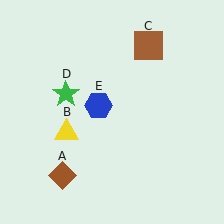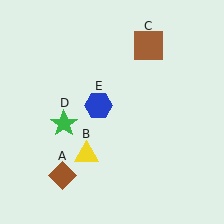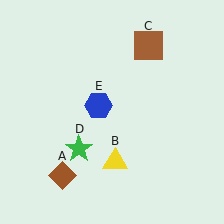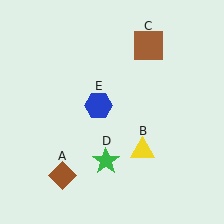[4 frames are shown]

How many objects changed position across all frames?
2 objects changed position: yellow triangle (object B), green star (object D).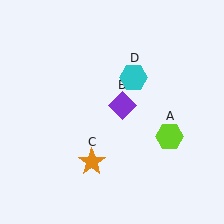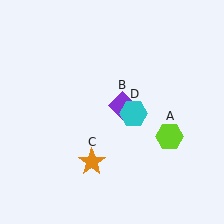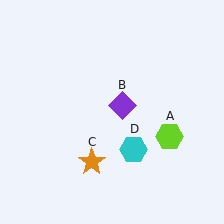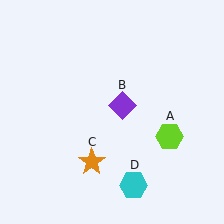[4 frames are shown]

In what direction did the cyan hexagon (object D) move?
The cyan hexagon (object D) moved down.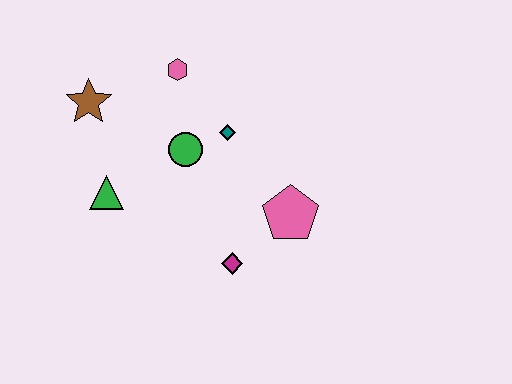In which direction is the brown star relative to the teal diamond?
The brown star is to the left of the teal diamond.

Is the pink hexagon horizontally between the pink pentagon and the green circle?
No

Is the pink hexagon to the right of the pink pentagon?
No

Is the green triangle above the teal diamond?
No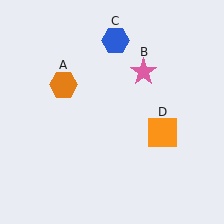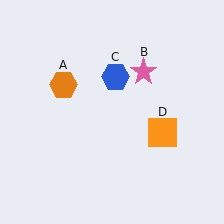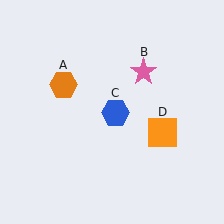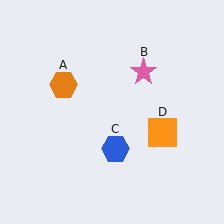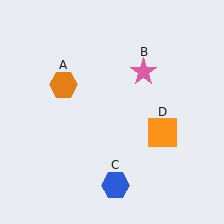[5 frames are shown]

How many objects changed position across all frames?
1 object changed position: blue hexagon (object C).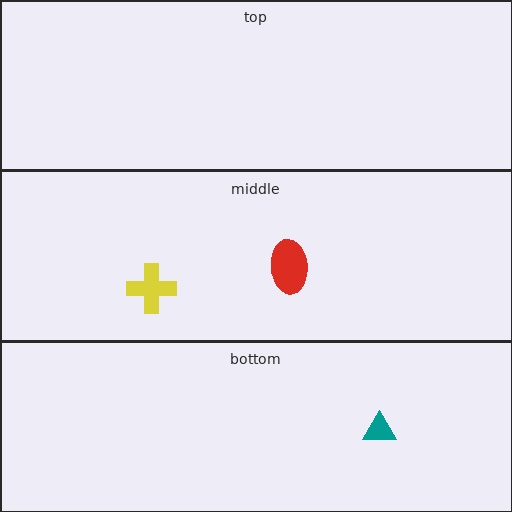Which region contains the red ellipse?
The middle region.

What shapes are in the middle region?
The red ellipse, the yellow cross.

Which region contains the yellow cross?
The middle region.